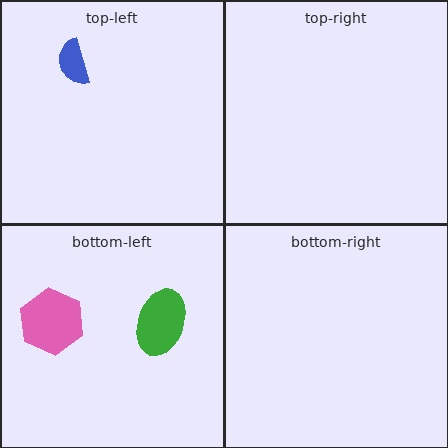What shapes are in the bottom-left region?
The green ellipse, the pink hexagon.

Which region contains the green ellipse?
The bottom-left region.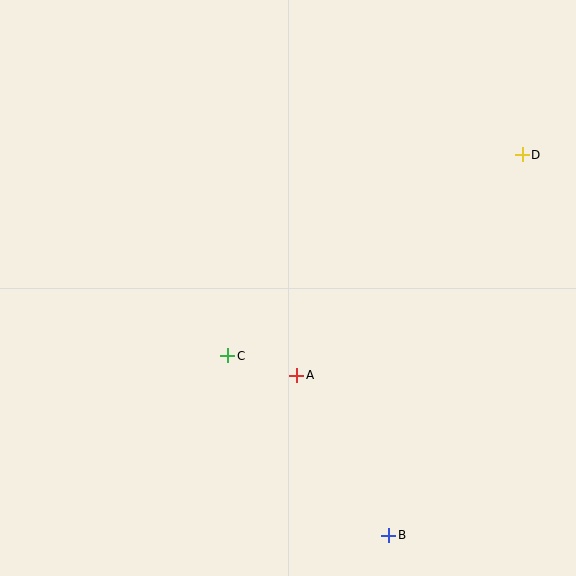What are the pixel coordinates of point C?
Point C is at (228, 356).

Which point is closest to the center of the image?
Point A at (297, 375) is closest to the center.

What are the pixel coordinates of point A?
Point A is at (297, 375).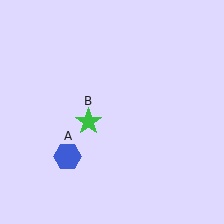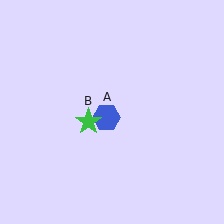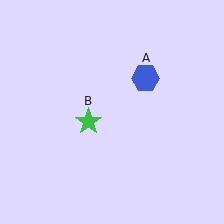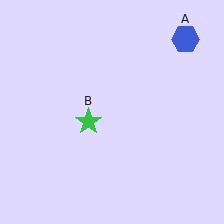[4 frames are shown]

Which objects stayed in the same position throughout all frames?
Green star (object B) remained stationary.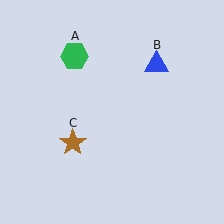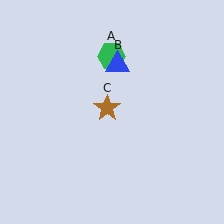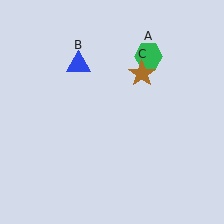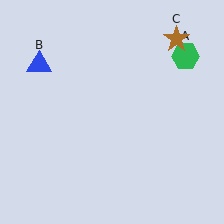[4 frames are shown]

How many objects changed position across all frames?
3 objects changed position: green hexagon (object A), blue triangle (object B), brown star (object C).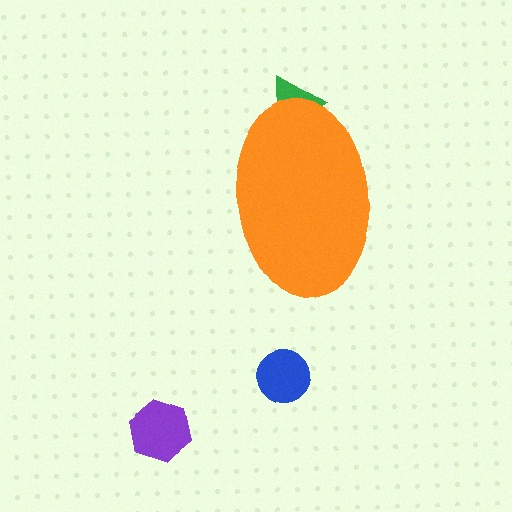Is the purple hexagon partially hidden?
No, the purple hexagon is fully visible.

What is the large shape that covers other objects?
An orange ellipse.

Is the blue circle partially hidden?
No, the blue circle is fully visible.